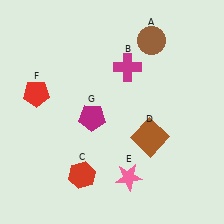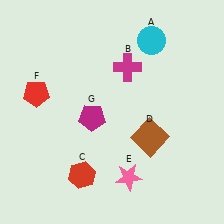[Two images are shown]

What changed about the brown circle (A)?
In Image 1, A is brown. In Image 2, it changed to cyan.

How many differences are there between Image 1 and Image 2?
There is 1 difference between the two images.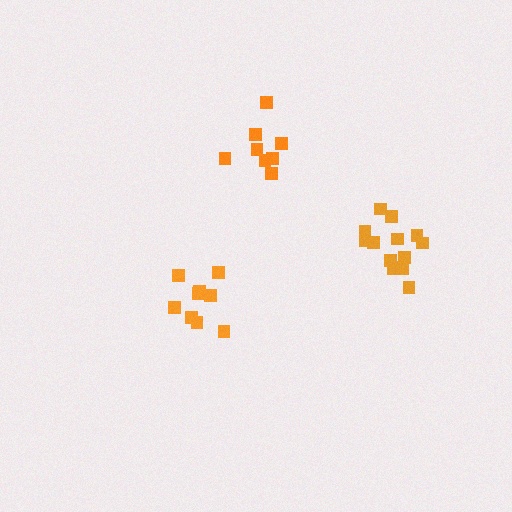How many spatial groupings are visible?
There are 3 spatial groupings.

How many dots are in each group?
Group 1: 14 dots, Group 2: 9 dots, Group 3: 8 dots (31 total).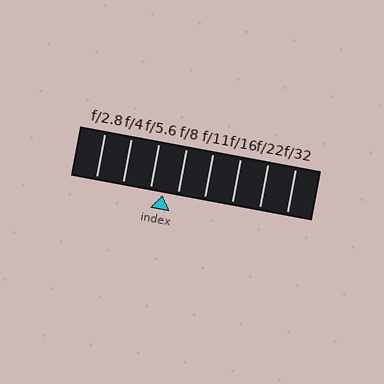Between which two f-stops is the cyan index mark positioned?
The index mark is between f/5.6 and f/8.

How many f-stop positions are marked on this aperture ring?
There are 8 f-stop positions marked.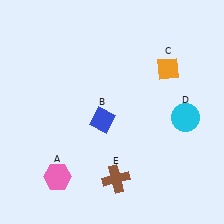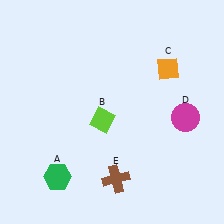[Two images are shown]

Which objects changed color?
A changed from pink to green. B changed from blue to lime. D changed from cyan to magenta.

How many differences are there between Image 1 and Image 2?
There are 3 differences between the two images.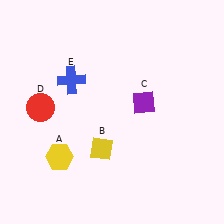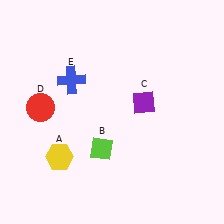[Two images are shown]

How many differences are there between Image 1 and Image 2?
There is 1 difference between the two images.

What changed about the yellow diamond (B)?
In Image 1, B is yellow. In Image 2, it changed to lime.